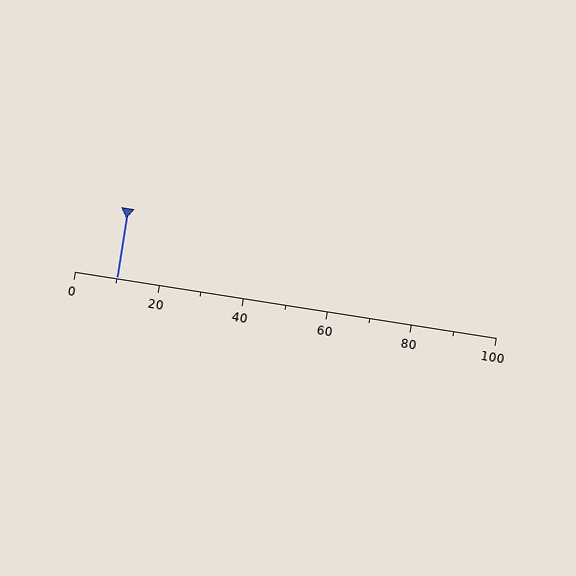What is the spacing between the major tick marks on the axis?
The major ticks are spaced 20 apart.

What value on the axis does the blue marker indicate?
The marker indicates approximately 10.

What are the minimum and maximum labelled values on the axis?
The axis runs from 0 to 100.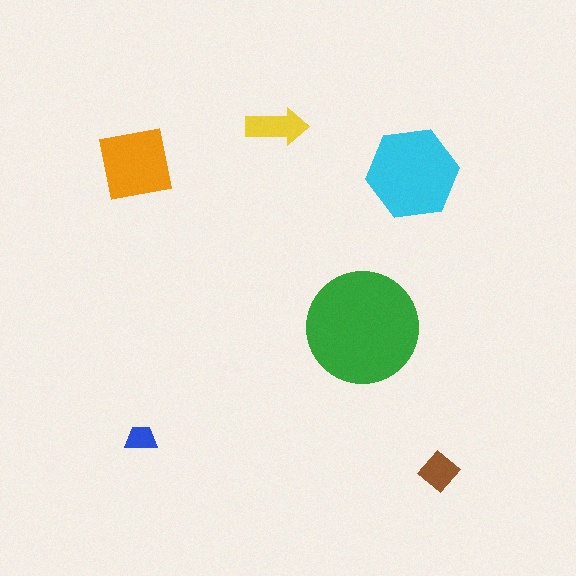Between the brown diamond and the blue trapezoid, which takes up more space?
The brown diamond.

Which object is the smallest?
The blue trapezoid.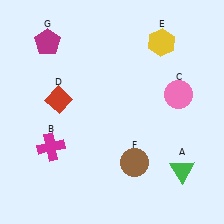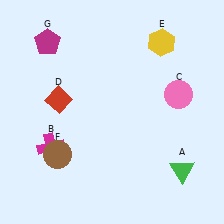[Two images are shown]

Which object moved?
The brown circle (F) moved left.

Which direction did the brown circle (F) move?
The brown circle (F) moved left.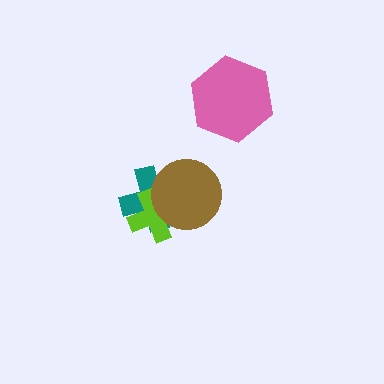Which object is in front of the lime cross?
The brown circle is in front of the lime cross.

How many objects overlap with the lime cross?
2 objects overlap with the lime cross.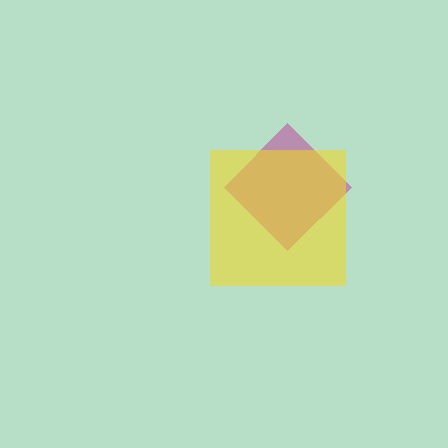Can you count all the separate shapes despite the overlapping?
Yes, there are 2 separate shapes.